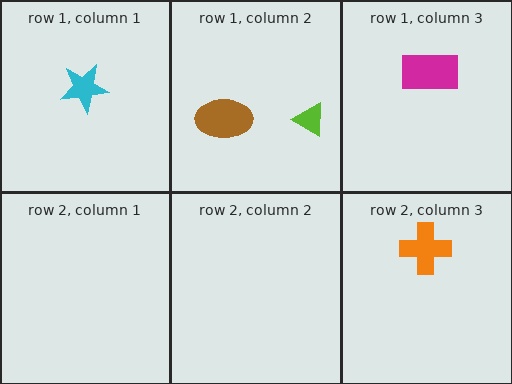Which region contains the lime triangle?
The row 1, column 2 region.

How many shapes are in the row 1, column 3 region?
1.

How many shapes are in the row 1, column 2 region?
2.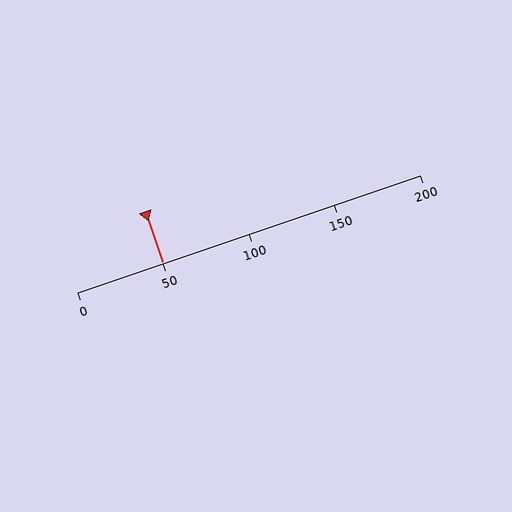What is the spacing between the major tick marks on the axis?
The major ticks are spaced 50 apart.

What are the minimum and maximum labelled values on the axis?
The axis runs from 0 to 200.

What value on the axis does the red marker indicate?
The marker indicates approximately 50.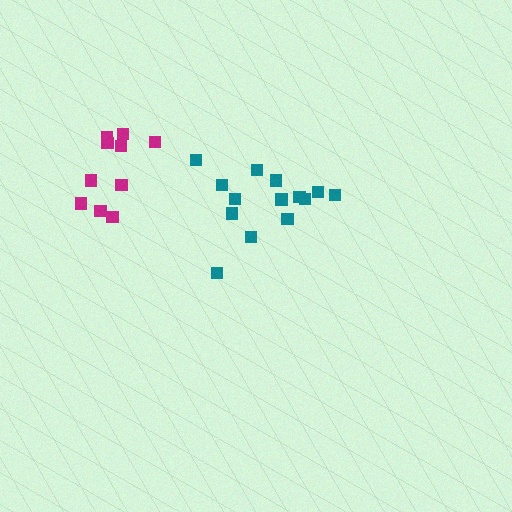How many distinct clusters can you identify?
There are 2 distinct clusters.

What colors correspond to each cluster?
The clusters are colored: teal, magenta.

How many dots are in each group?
Group 1: 14 dots, Group 2: 10 dots (24 total).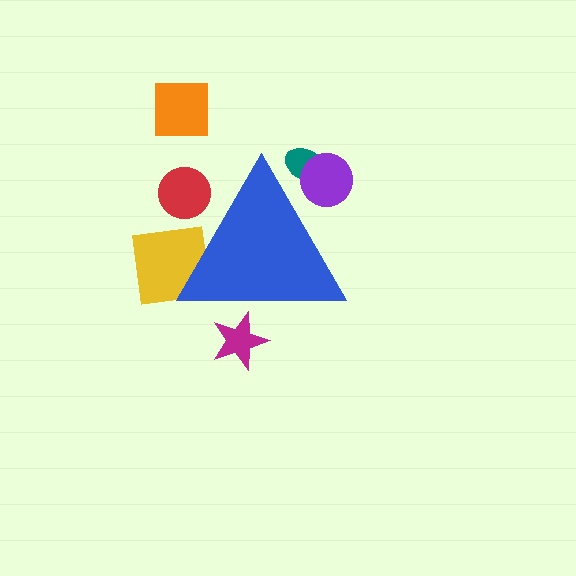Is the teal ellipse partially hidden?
Yes, the teal ellipse is partially hidden behind the blue triangle.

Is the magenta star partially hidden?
Yes, the magenta star is partially hidden behind the blue triangle.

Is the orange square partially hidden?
No, the orange square is fully visible.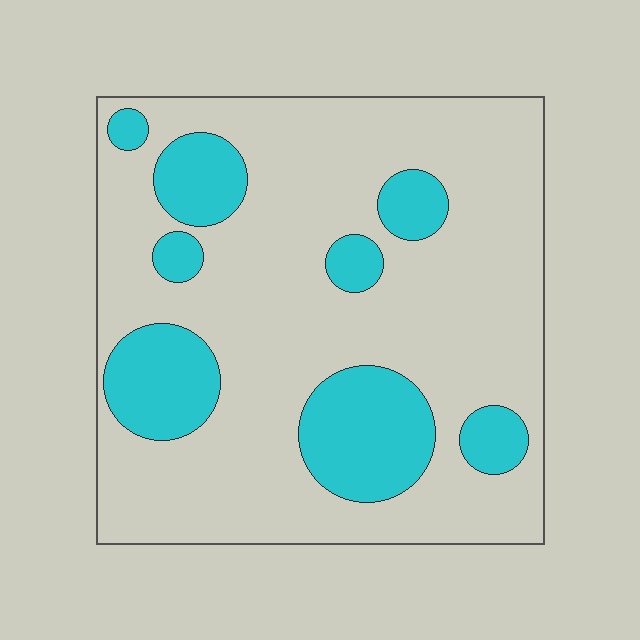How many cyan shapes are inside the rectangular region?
8.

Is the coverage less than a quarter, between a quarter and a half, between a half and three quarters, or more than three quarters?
Less than a quarter.